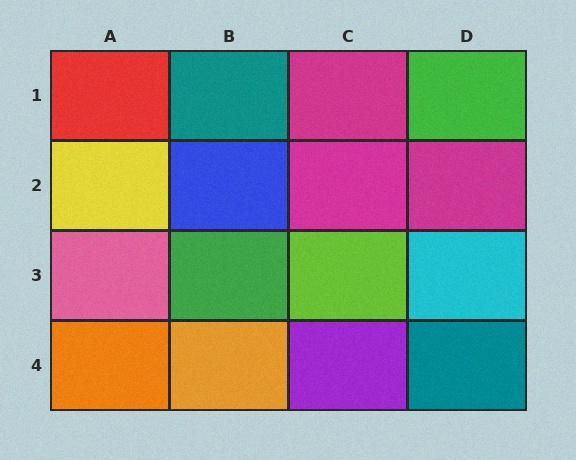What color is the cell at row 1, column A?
Red.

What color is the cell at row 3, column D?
Cyan.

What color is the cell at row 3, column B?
Green.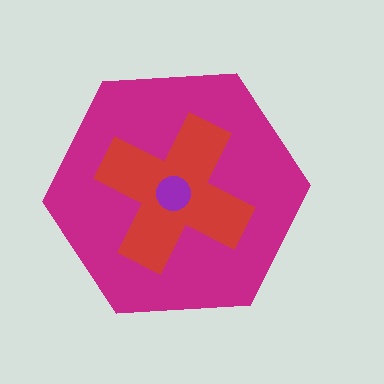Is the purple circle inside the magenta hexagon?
Yes.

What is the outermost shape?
The magenta hexagon.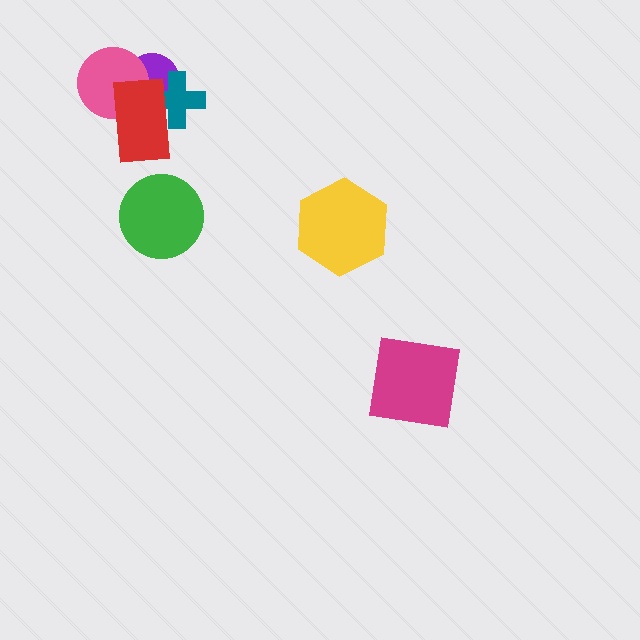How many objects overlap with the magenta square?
0 objects overlap with the magenta square.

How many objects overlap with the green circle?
0 objects overlap with the green circle.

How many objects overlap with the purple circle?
3 objects overlap with the purple circle.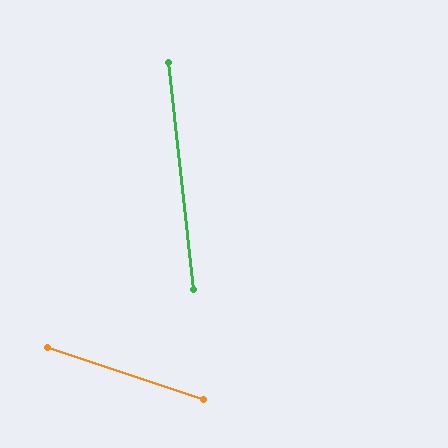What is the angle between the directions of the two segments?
Approximately 66 degrees.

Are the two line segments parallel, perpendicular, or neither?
Neither parallel nor perpendicular — they differ by about 66°.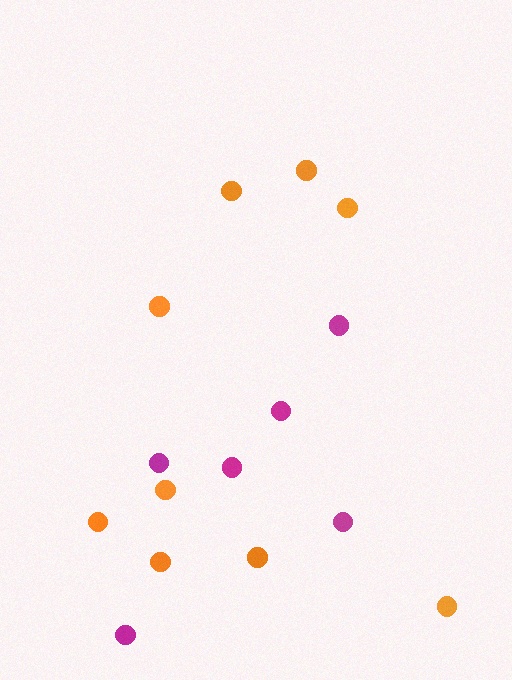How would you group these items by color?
There are 2 groups: one group of orange circles (9) and one group of magenta circles (6).